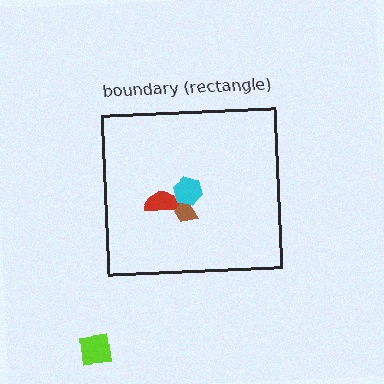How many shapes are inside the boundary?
3 inside, 1 outside.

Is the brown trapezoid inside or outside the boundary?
Inside.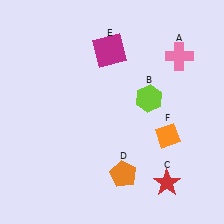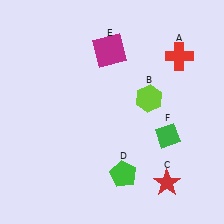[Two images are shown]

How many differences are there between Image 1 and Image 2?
There are 3 differences between the two images.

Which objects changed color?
A changed from pink to red. D changed from orange to green. F changed from orange to green.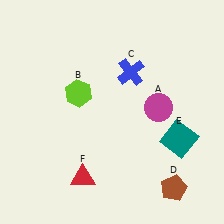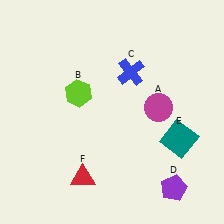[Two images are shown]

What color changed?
The pentagon (D) changed from brown in Image 1 to purple in Image 2.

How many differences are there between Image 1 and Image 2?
There is 1 difference between the two images.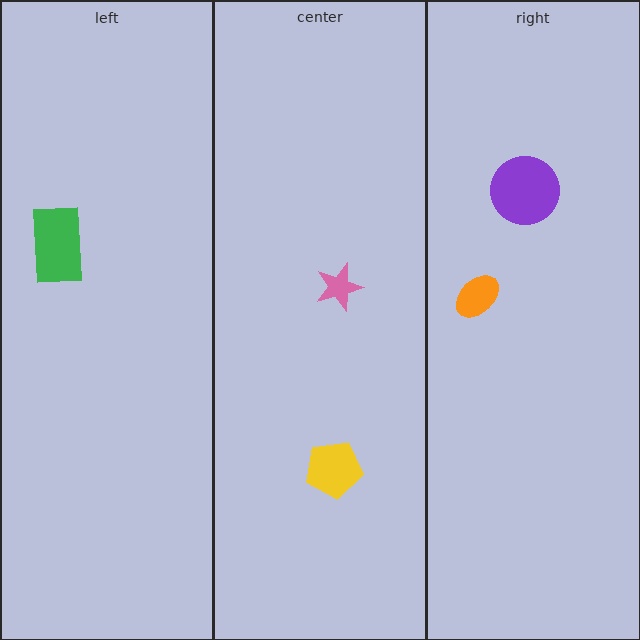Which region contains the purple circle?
The right region.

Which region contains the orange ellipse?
The right region.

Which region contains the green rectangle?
The left region.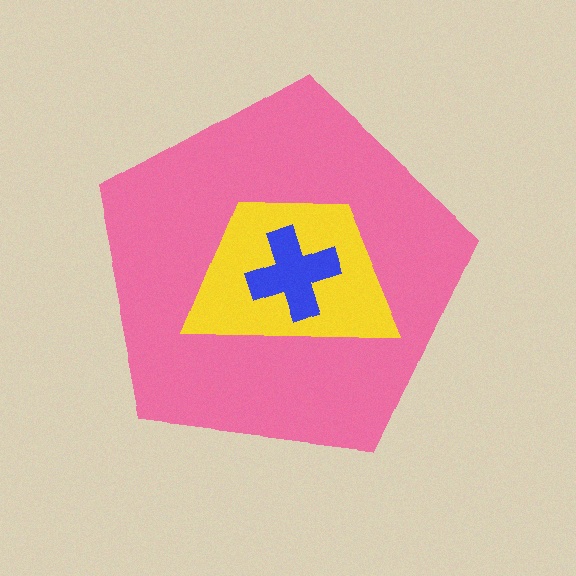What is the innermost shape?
The blue cross.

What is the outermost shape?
The pink pentagon.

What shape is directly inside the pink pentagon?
The yellow trapezoid.